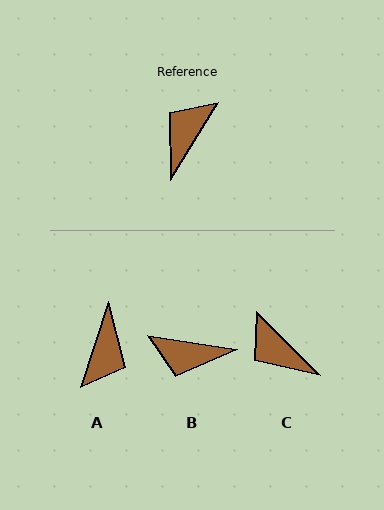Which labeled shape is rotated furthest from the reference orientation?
A, about 167 degrees away.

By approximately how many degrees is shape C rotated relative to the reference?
Approximately 76 degrees counter-clockwise.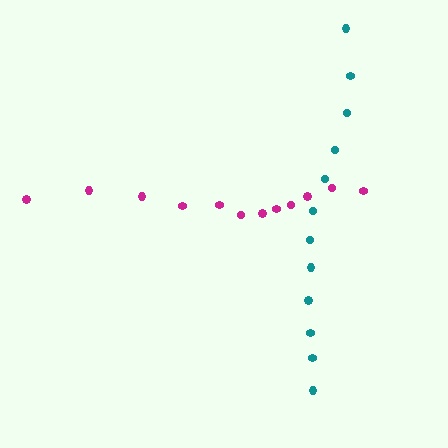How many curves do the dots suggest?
There are 2 distinct paths.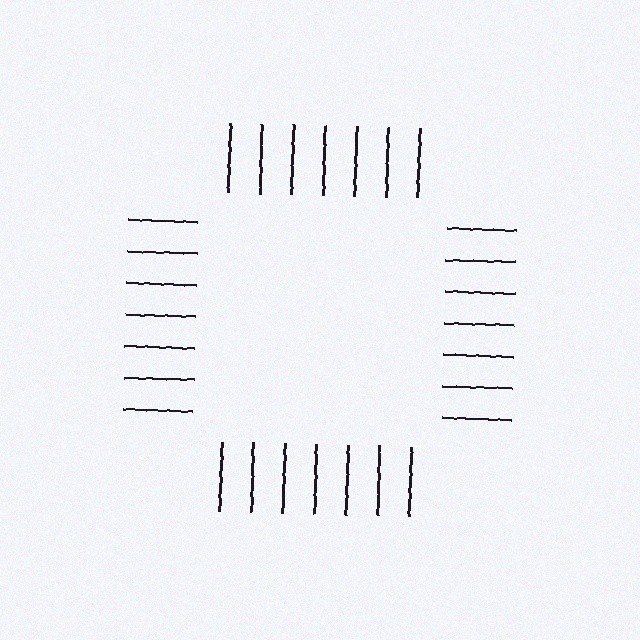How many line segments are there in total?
28 — 7 along each of the 4 edges.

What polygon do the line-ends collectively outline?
An illusory square — the line segments terminate on its edges but no continuous stroke is drawn.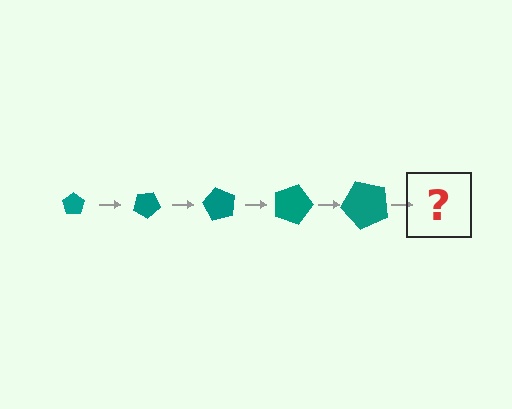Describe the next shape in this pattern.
It should be a pentagon, larger than the previous one and rotated 150 degrees from the start.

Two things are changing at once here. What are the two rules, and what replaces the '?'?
The two rules are that the pentagon grows larger each step and it rotates 30 degrees each step. The '?' should be a pentagon, larger than the previous one and rotated 150 degrees from the start.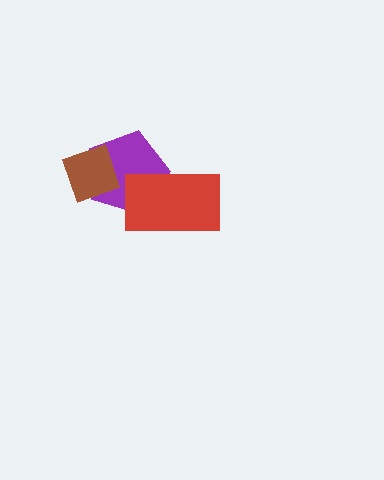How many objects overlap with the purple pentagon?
2 objects overlap with the purple pentagon.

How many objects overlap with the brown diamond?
1 object overlaps with the brown diamond.